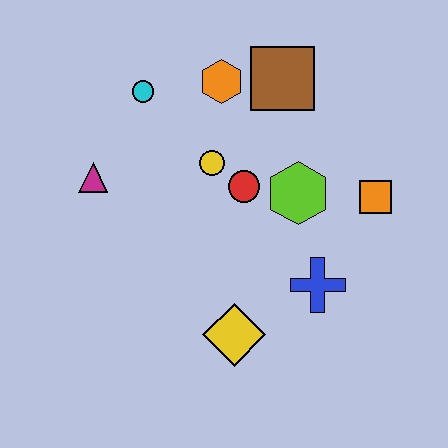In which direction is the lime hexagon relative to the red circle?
The lime hexagon is to the right of the red circle.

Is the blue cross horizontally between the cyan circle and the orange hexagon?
No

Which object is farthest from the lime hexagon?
The magenta triangle is farthest from the lime hexagon.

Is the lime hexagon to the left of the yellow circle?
No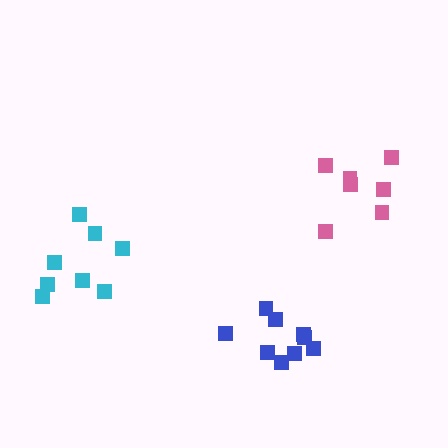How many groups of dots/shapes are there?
There are 3 groups.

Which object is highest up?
The pink cluster is topmost.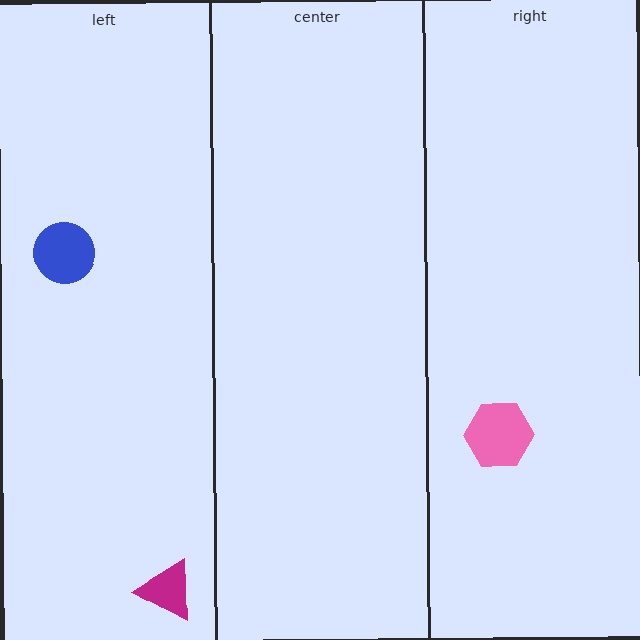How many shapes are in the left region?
2.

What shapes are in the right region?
The pink hexagon.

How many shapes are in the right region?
1.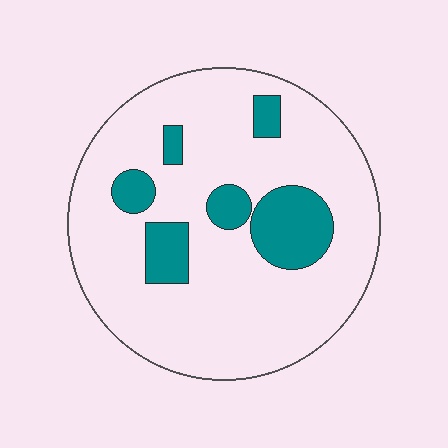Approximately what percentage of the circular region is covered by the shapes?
Approximately 20%.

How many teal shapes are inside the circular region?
6.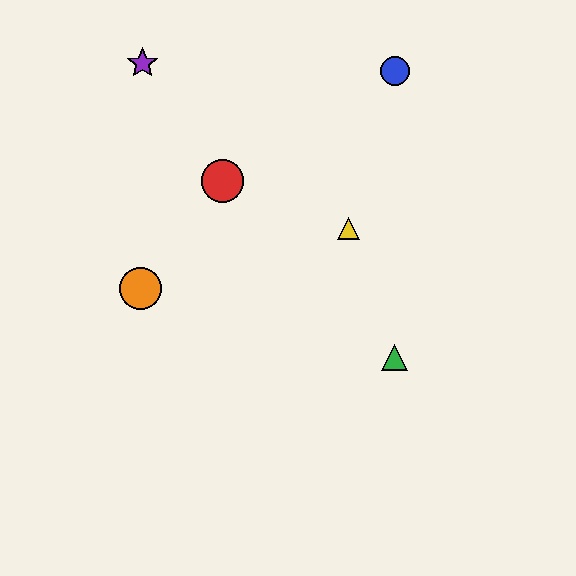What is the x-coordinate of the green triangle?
The green triangle is at x≈395.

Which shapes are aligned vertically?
The blue circle, the green triangle are aligned vertically.